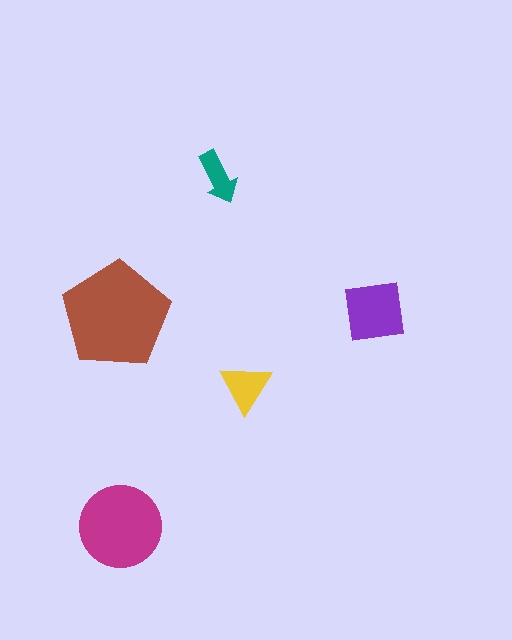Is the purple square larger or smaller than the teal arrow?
Larger.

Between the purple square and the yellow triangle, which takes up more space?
The purple square.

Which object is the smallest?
The teal arrow.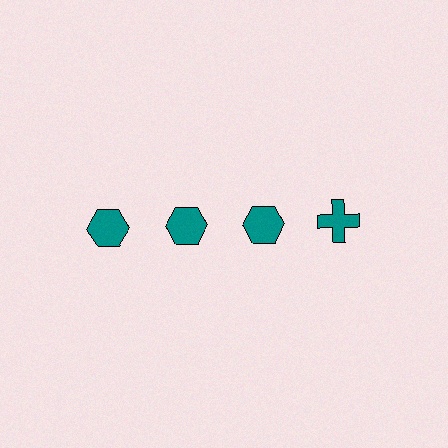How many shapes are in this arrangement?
There are 4 shapes arranged in a grid pattern.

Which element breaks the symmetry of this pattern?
The teal cross in the top row, second from right column breaks the symmetry. All other shapes are teal hexagons.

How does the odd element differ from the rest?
It has a different shape: cross instead of hexagon.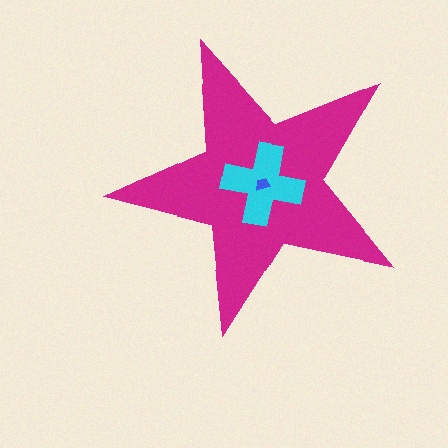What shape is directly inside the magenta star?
The cyan cross.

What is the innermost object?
The blue trapezoid.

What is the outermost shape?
The magenta star.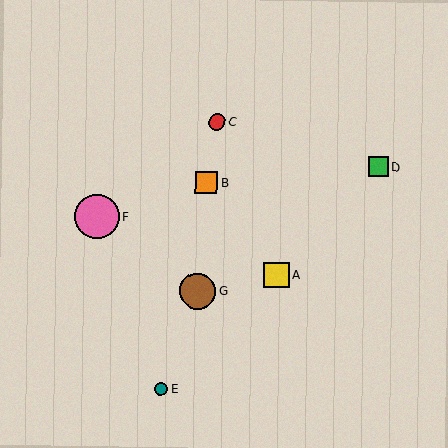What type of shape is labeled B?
Shape B is an orange square.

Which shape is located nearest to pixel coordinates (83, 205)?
The pink circle (labeled F) at (97, 216) is nearest to that location.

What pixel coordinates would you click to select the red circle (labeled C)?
Click at (217, 122) to select the red circle C.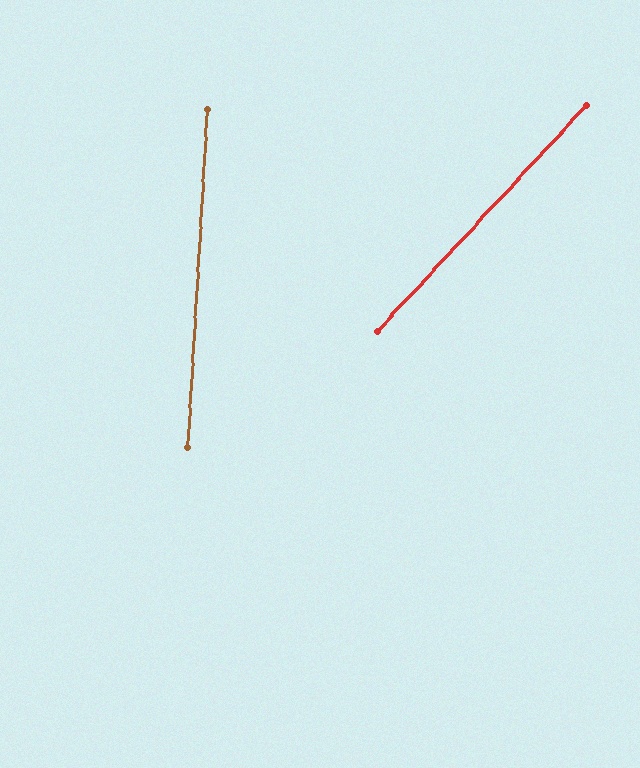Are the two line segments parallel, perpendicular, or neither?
Neither parallel nor perpendicular — they differ by about 39°.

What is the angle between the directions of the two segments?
Approximately 39 degrees.